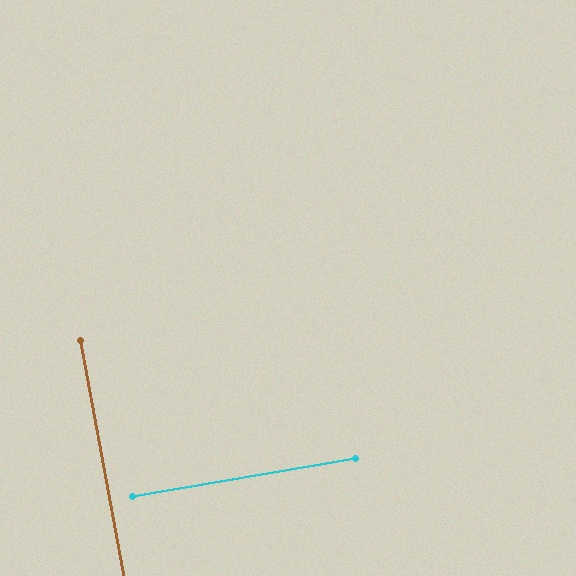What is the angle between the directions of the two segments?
Approximately 89 degrees.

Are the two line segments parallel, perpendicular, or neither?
Perpendicular — they meet at approximately 89°.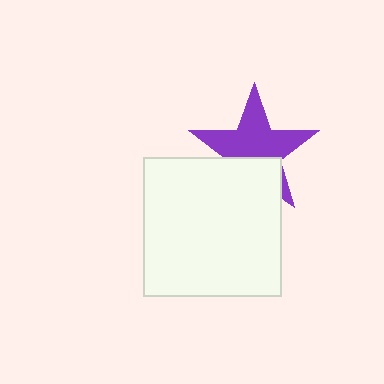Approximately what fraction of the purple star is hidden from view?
Roughly 34% of the purple star is hidden behind the white square.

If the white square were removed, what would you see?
You would see the complete purple star.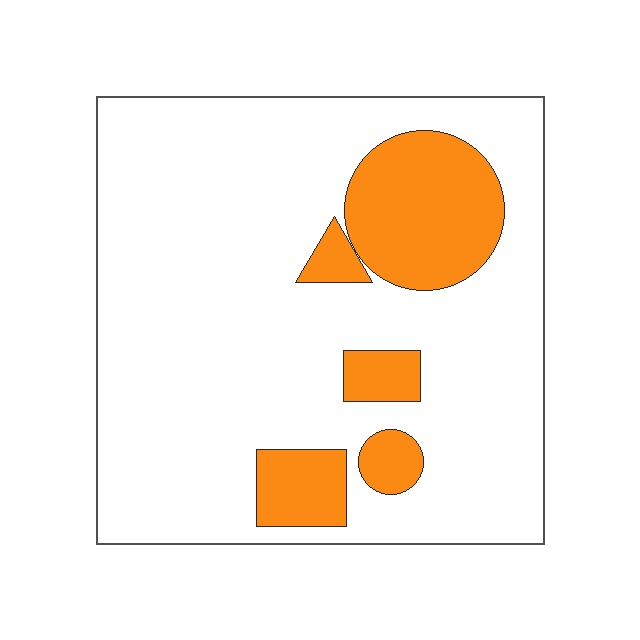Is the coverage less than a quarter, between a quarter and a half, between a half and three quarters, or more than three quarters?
Less than a quarter.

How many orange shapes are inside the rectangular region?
5.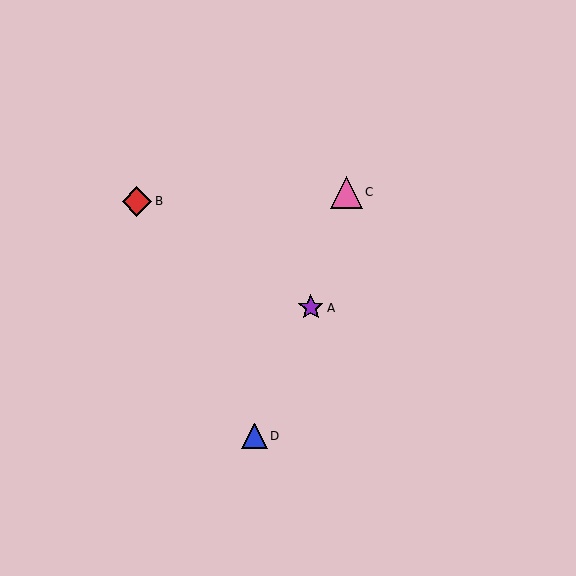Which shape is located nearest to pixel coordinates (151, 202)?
The red diamond (labeled B) at (137, 201) is nearest to that location.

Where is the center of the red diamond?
The center of the red diamond is at (137, 201).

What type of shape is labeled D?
Shape D is a blue triangle.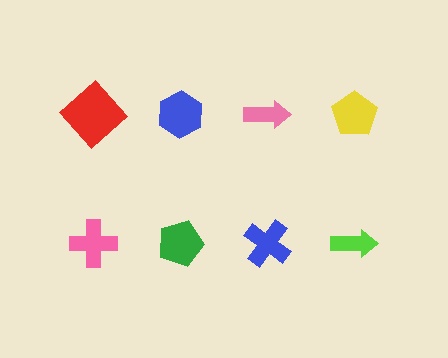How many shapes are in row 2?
4 shapes.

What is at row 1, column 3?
A pink arrow.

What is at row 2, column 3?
A blue cross.